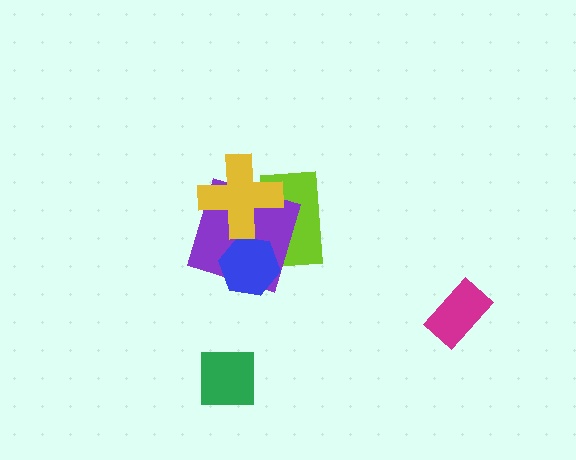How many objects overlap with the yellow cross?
2 objects overlap with the yellow cross.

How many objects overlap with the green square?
0 objects overlap with the green square.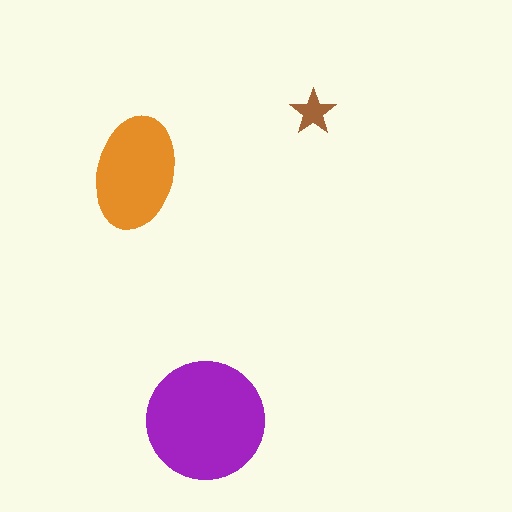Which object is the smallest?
The brown star.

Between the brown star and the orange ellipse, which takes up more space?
The orange ellipse.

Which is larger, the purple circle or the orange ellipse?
The purple circle.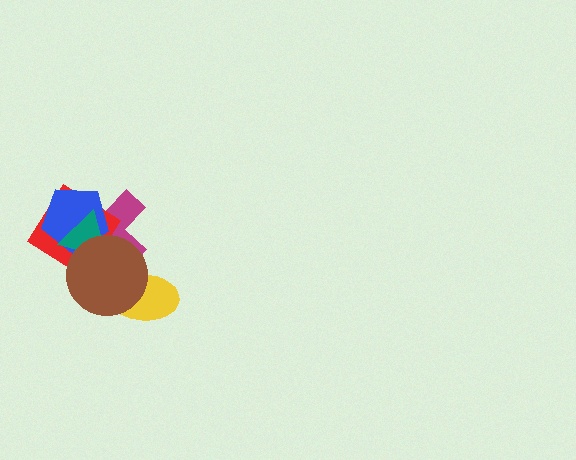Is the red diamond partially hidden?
Yes, it is partially covered by another shape.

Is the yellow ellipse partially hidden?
Yes, it is partially covered by another shape.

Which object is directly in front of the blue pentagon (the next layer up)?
The teal triangle is directly in front of the blue pentagon.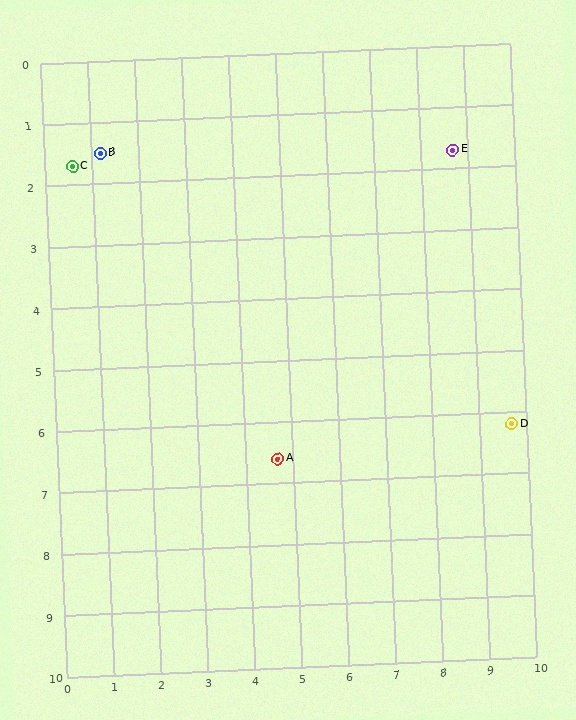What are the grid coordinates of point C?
Point C is at approximately (0.6, 1.7).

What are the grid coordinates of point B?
Point B is at approximately (1.2, 1.5).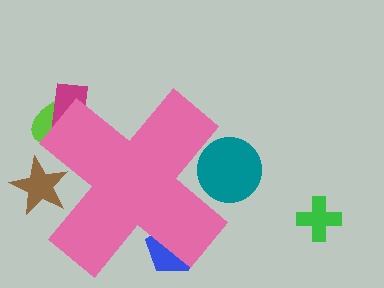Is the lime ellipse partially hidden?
Yes, the lime ellipse is partially hidden behind the pink cross.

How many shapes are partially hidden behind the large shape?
5 shapes are partially hidden.